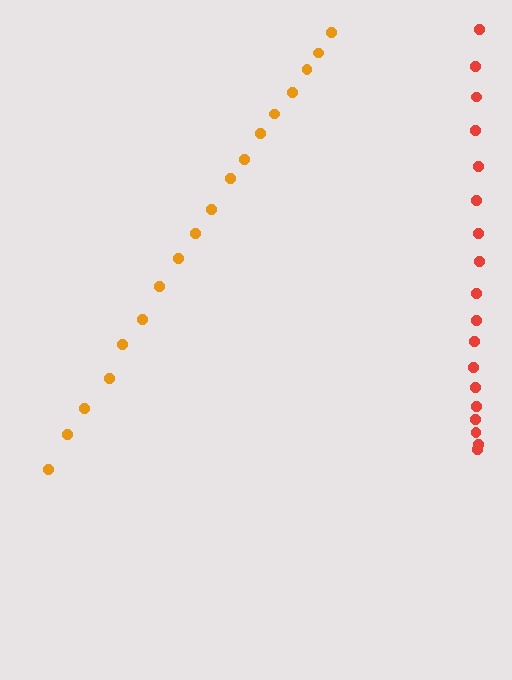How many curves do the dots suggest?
There are 2 distinct paths.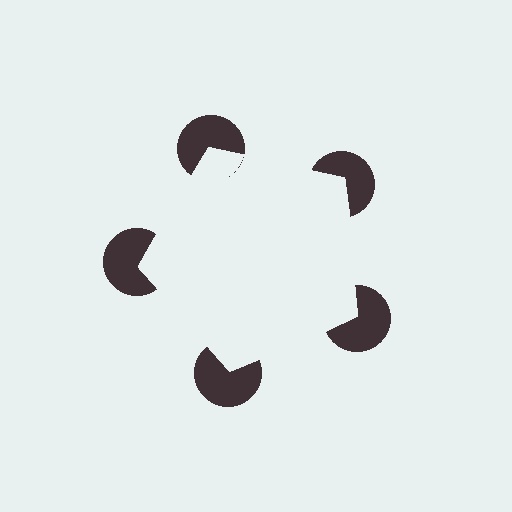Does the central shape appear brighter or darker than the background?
It typically appears slightly brighter than the background, even though no actual brightness change is drawn.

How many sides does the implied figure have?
5 sides.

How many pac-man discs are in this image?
There are 5 — one at each vertex of the illusory pentagon.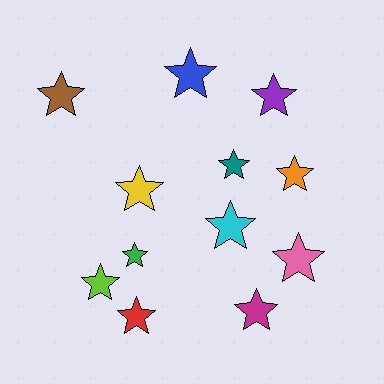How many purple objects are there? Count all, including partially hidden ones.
There is 1 purple object.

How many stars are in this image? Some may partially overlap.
There are 12 stars.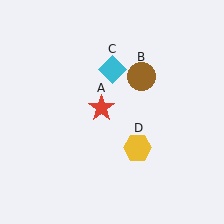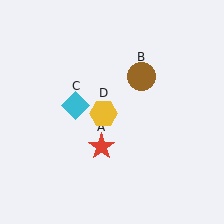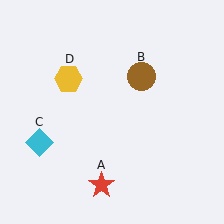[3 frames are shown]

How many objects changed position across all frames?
3 objects changed position: red star (object A), cyan diamond (object C), yellow hexagon (object D).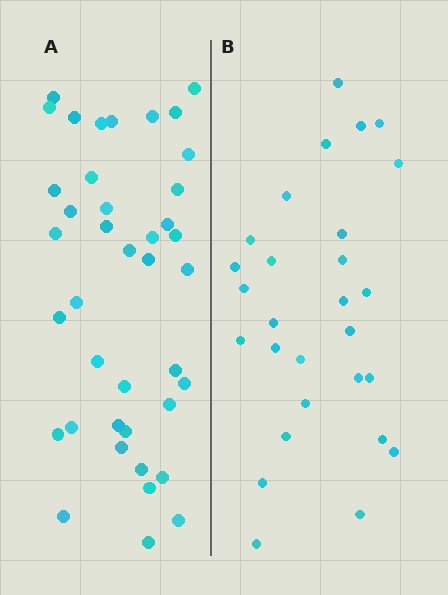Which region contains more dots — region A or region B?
Region A (the left region) has more dots.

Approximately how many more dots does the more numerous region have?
Region A has roughly 12 or so more dots than region B.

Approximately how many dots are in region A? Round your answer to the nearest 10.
About 40 dots.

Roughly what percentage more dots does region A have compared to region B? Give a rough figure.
About 45% more.